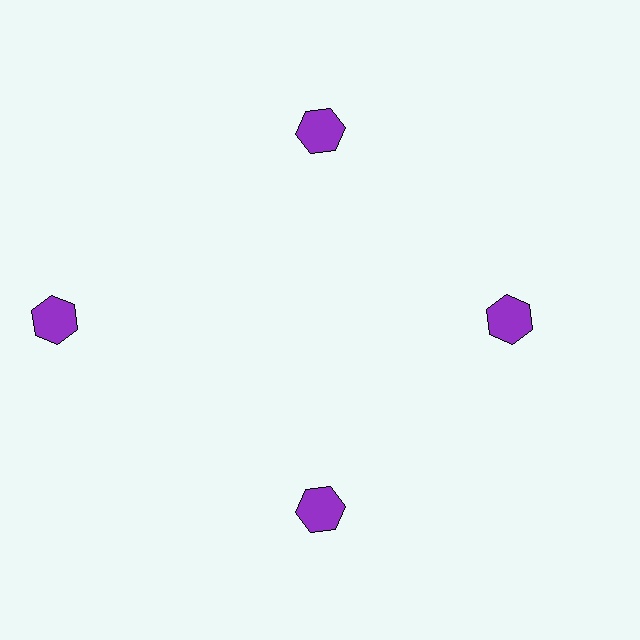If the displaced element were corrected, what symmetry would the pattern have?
It would have 4-fold rotational symmetry — the pattern would map onto itself every 90 degrees.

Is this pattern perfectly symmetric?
No. The 4 purple hexagons are arranged in a ring, but one element near the 9 o'clock position is pushed outward from the center, breaking the 4-fold rotational symmetry.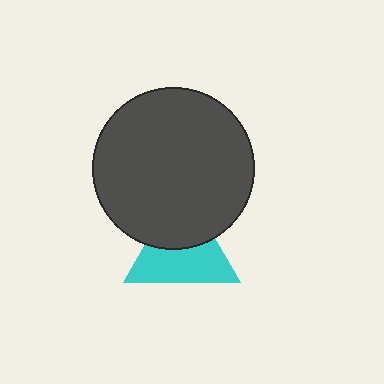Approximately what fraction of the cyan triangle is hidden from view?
Roughly 41% of the cyan triangle is hidden behind the dark gray circle.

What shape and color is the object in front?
The object in front is a dark gray circle.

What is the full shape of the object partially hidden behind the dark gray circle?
The partially hidden object is a cyan triangle.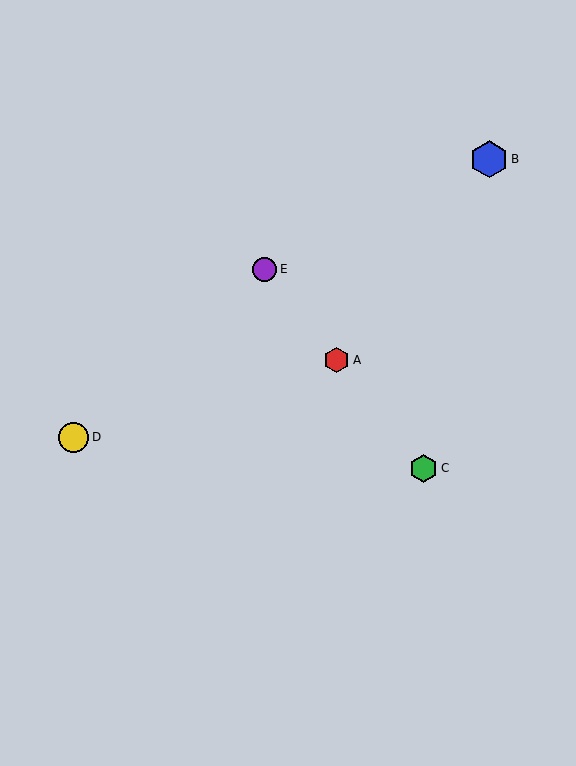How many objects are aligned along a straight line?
3 objects (A, C, E) are aligned along a straight line.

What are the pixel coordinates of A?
Object A is at (337, 360).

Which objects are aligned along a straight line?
Objects A, C, E are aligned along a straight line.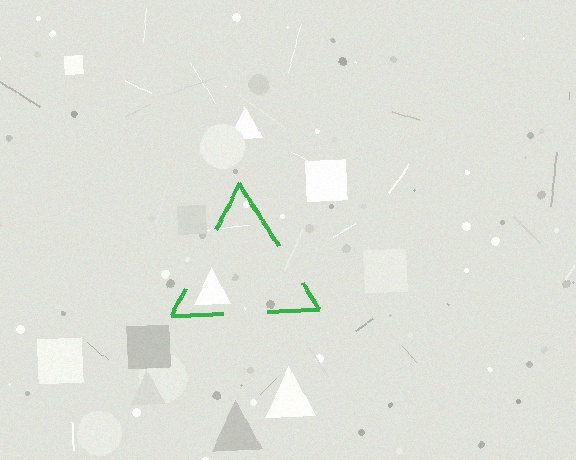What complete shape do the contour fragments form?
The contour fragments form a triangle.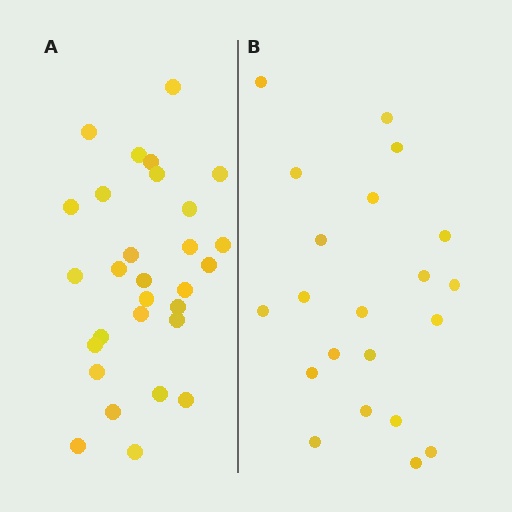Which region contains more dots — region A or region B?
Region A (the left region) has more dots.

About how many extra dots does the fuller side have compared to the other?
Region A has roughly 8 or so more dots than region B.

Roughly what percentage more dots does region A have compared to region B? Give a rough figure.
About 40% more.